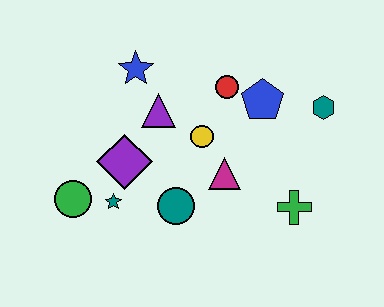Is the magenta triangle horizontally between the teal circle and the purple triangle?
No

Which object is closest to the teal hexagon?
The blue pentagon is closest to the teal hexagon.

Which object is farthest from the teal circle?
The teal hexagon is farthest from the teal circle.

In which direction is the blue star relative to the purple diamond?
The blue star is above the purple diamond.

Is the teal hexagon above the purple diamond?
Yes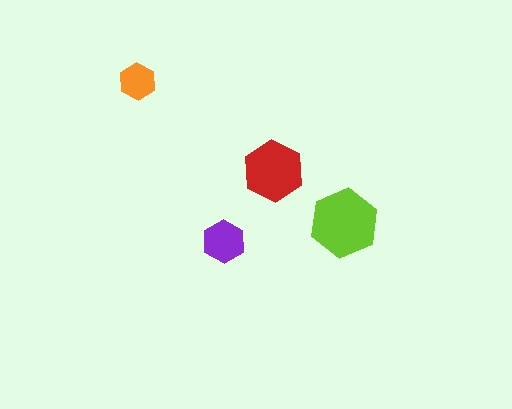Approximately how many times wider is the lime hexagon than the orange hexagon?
About 2 times wider.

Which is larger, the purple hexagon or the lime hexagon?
The lime one.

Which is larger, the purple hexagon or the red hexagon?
The red one.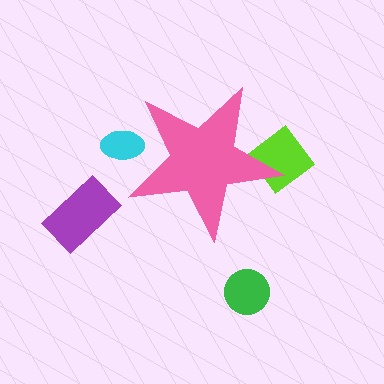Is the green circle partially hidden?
No, the green circle is fully visible.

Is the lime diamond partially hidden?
Yes, the lime diamond is partially hidden behind the pink star.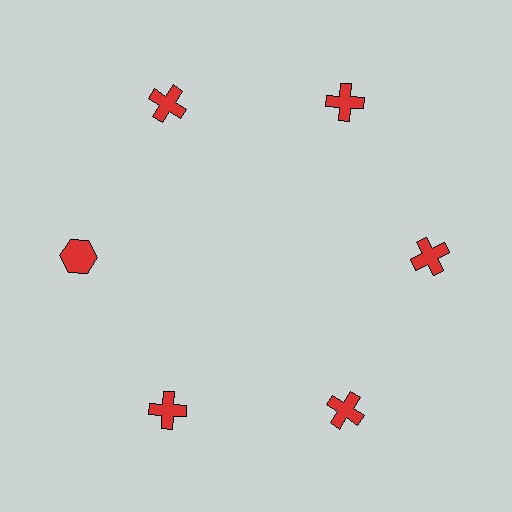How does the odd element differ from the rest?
It has a different shape: hexagon instead of cross.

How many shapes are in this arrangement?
There are 6 shapes arranged in a ring pattern.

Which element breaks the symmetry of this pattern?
The red hexagon at roughly the 9 o'clock position breaks the symmetry. All other shapes are red crosses.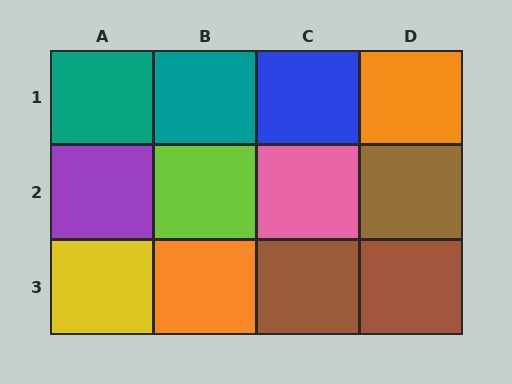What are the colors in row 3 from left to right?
Yellow, orange, brown, brown.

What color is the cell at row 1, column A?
Teal.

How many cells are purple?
1 cell is purple.